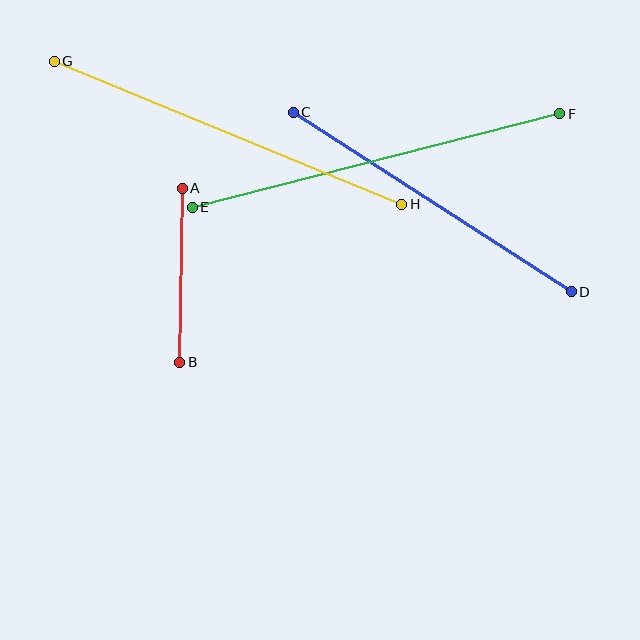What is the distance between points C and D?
The distance is approximately 331 pixels.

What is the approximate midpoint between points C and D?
The midpoint is at approximately (432, 202) pixels.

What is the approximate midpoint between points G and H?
The midpoint is at approximately (228, 133) pixels.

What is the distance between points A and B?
The distance is approximately 174 pixels.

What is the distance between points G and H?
The distance is approximately 376 pixels.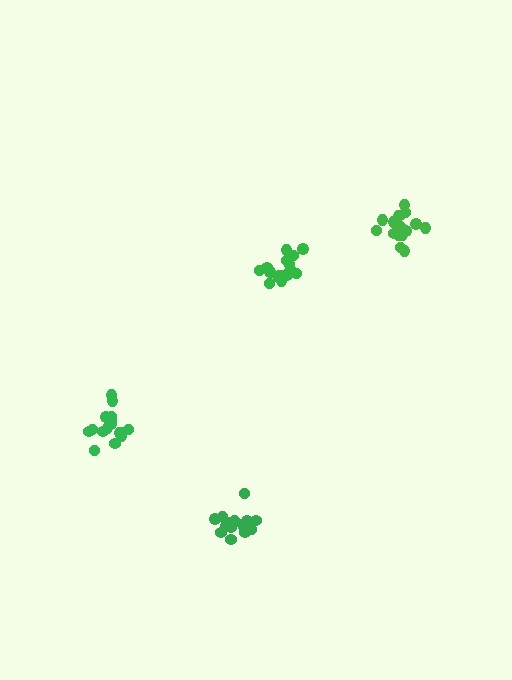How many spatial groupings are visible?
There are 4 spatial groupings.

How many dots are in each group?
Group 1: 15 dots, Group 2: 21 dots, Group 3: 16 dots, Group 4: 18 dots (70 total).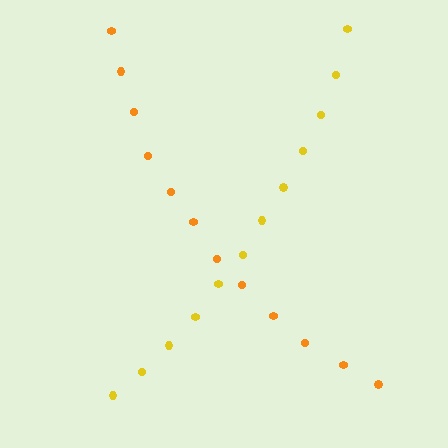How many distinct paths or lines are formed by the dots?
There are 2 distinct paths.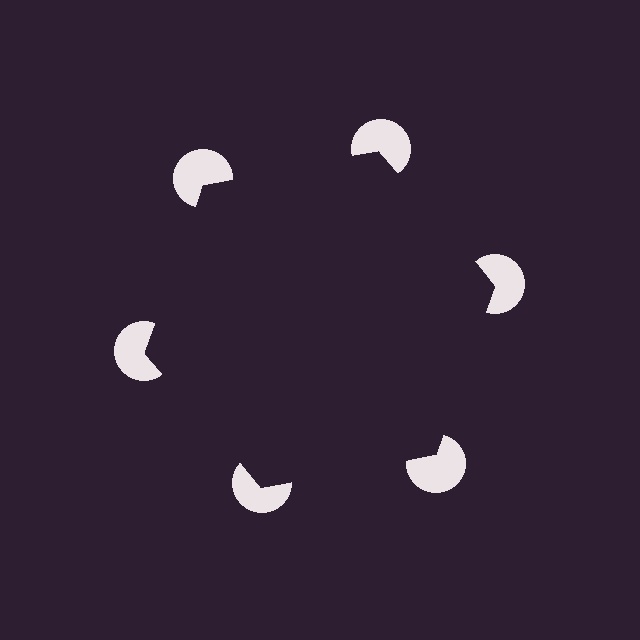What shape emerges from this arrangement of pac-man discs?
An illusory hexagon — its edges are inferred from the aligned wedge cuts in the pac-man discs, not physically drawn.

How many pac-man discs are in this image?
There are 6 — one at each vertex of the illusory hexagon.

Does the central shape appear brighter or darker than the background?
It typically appears slightly darker than the background, even though no actual brightness change is drawn.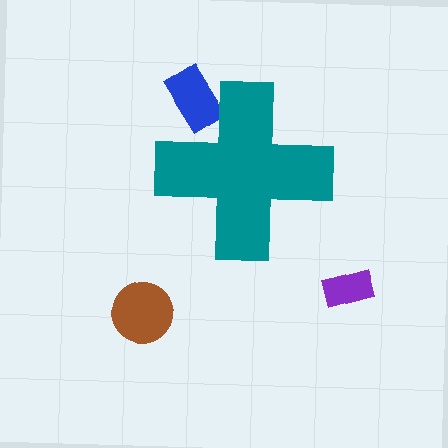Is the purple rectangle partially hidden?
No, the purple rectangle is fully visible.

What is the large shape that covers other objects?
A teal cross.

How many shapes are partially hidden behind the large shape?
1 shape is partially hidden.